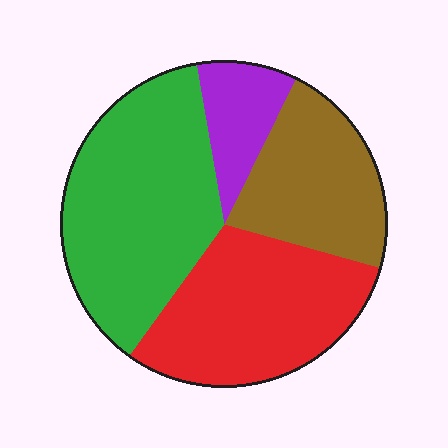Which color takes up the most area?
Green, at roughly 40%.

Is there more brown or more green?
Green.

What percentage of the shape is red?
Red covers 30% of the shape.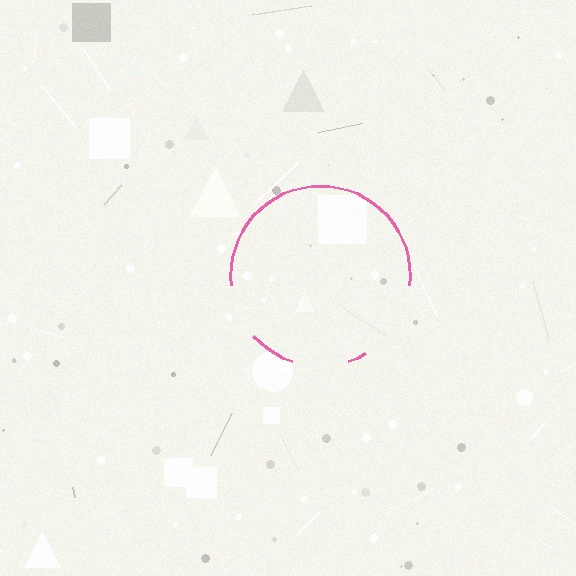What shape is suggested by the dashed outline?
The dashed outline suggests a circle.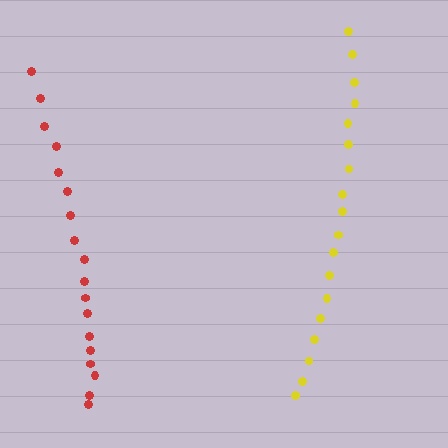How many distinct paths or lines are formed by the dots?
There are 2 distinct paths.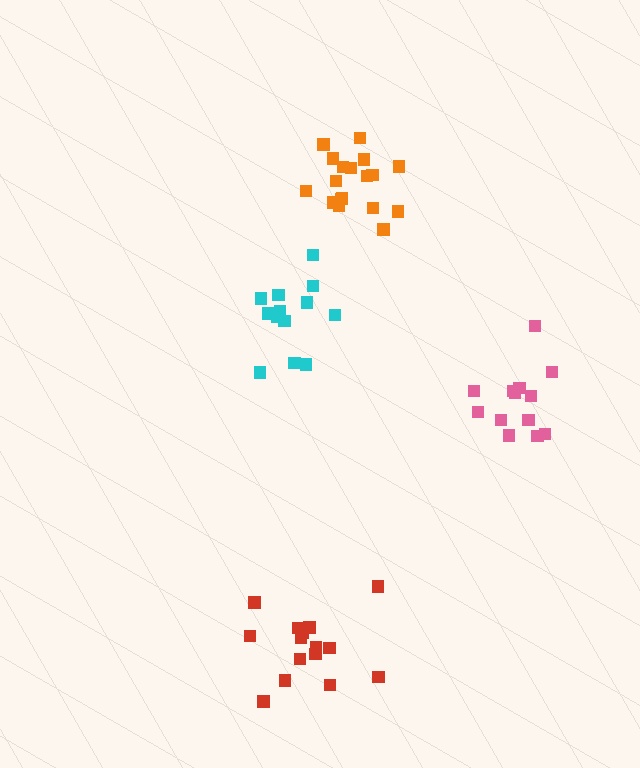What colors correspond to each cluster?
The clusters are colored: pink, orange, red, cyan.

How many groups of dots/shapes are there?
There are 4 groups.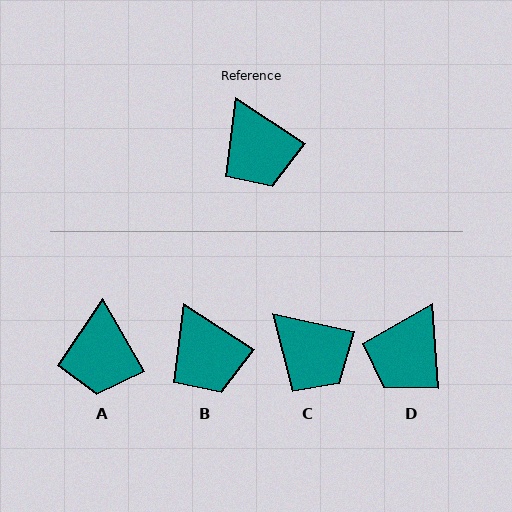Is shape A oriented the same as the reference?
No, it is off by about 26 degrees.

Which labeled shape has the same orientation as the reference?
B.